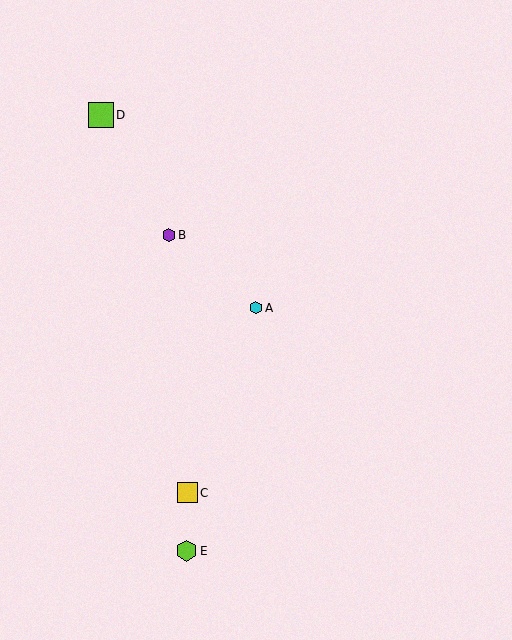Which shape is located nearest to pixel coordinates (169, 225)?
The purple hexagon (labeled B) at (169, 235) is nearest to that location.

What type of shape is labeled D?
Shape D is a lime square.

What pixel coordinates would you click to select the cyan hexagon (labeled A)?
Click at (256, 308) to select the cyan hexagon A.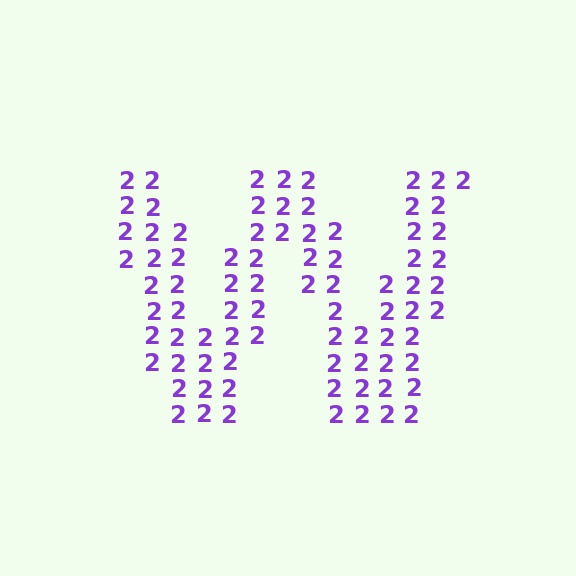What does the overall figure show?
The overall figure shows the letter W.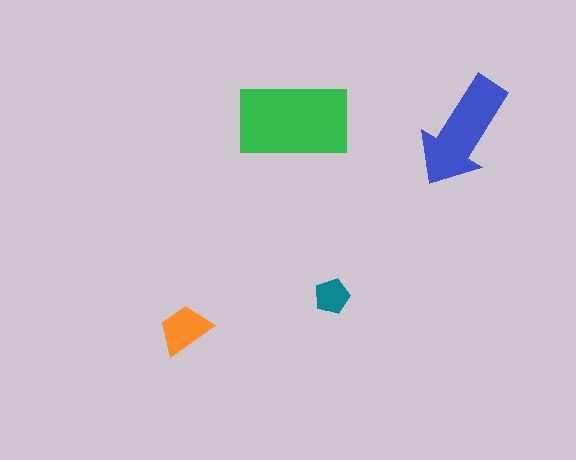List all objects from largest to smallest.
The green rectangle, the blue arrow, the orange trapezoid, the teal pentagon.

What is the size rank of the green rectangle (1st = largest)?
1st.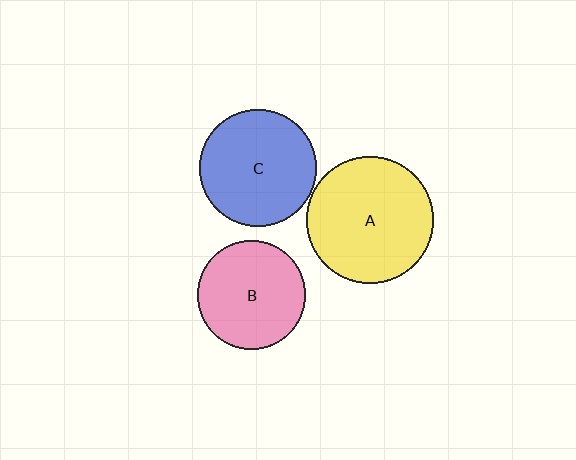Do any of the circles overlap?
No, none of the circles overlap.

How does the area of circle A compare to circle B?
Approximately 1.4 times.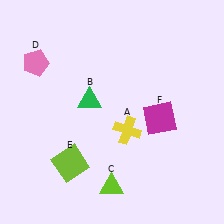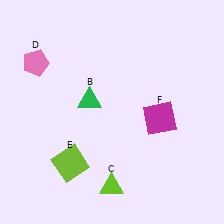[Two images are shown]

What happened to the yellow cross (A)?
The yellow cross (A) was removed in Image 2. It was in the bottom-right area of Image 1.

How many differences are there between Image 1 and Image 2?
There is 1 difference between the two images.